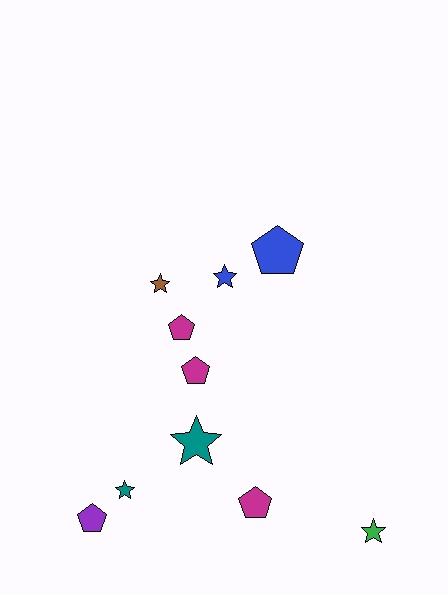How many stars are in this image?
There are 5 stars.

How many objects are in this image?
There are 10 objects.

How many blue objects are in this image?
There are 2 blue objects.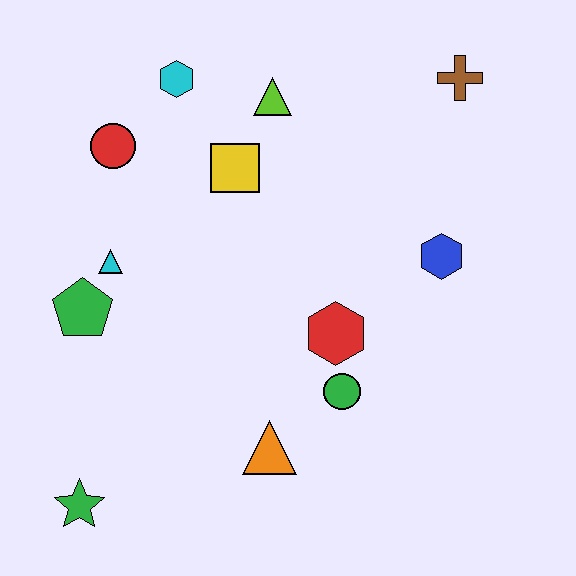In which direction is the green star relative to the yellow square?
The green star is below the yellow square.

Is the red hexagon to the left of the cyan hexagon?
No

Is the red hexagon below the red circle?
Yes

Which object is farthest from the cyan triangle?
The brown cross is farthest from the cyan triangle.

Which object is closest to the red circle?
The cyan hexagon is closest to the red circle.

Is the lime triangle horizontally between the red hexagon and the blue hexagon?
No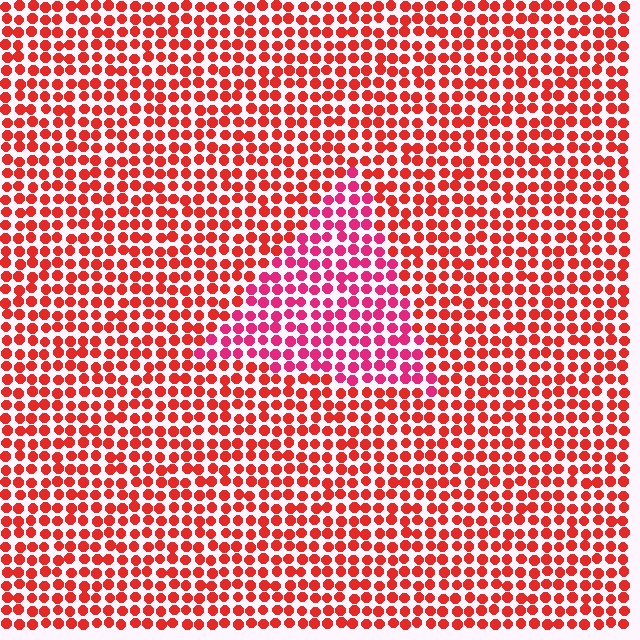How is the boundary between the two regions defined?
The boundary is defined purely by a slight shift in hue (about 29 degrees). Spacing, size, and orientation are identical on both sides.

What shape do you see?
I see a triangle.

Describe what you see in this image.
The image is filled with small red elements in a uniform arrangement. A triangle-shaped region is visible where the elements are tinted to a slightly different hue, forming a subtle color boundary.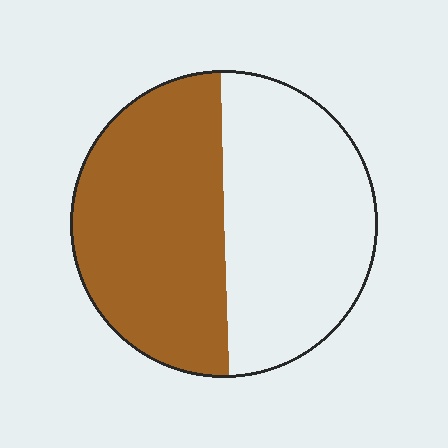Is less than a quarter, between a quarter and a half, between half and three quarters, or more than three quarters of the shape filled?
Between half and three quarters.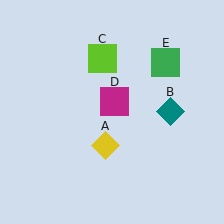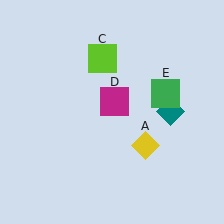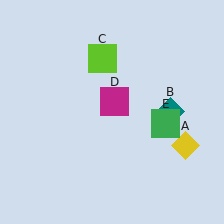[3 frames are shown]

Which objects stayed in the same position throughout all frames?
Teal diamond (object B) and lime square (object C) and magenta square (object D) remained stationary.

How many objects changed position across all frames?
2 objects changed position: yellow diamond (object A), green square (object E).